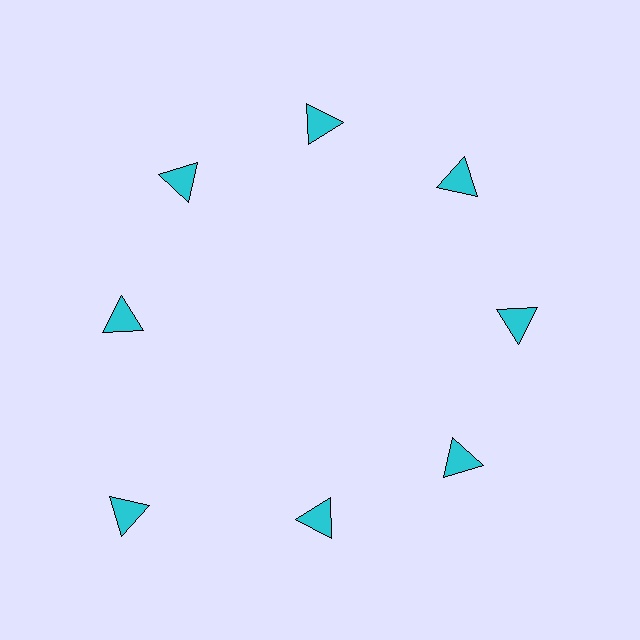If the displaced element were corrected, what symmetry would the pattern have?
It would have 8-fold rotational symmetry — the pattern would map onto itself every 45 degrees.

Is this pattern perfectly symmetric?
No. The 8 cyan triangles are arranged in a ring, but one element near the 8 o'clock position is pushed outward from the center, breaking the 8-fold rotational symmetry.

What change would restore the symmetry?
The symmetry would be restored by moving it inward, back onto the ring so that all 8 triangles sit at equal angles and equal distance from the center.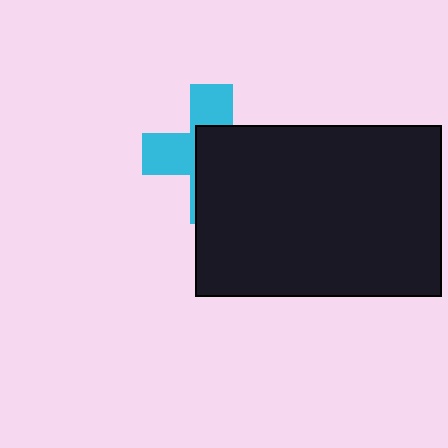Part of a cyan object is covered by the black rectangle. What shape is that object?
It is a cross.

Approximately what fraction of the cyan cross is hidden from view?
Roughly 56% of the cyan cross is hidden behind the black rectangle.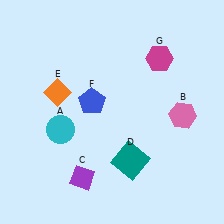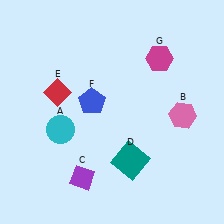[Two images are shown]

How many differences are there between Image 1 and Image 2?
There is 1 difference between the two images.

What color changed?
The diamond (E) changed from orange in Image 1 to red in Image 2.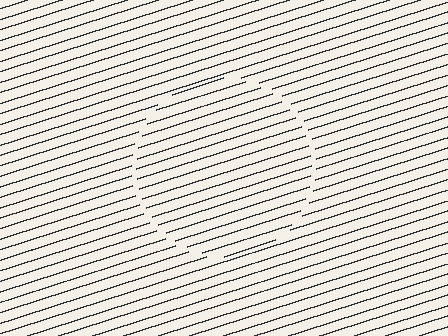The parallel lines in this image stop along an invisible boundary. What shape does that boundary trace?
An illusory circle. The interior of the shape contains the same grating, shifted by half a period — the contour is defined by the phase discontinuity where line-ends from the inner and outer gratings abut.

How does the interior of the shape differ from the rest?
The interior of the shape contains the same grating, shifted by half a period — the contour is defined by the phase discontinuity where line-ends from the inner and outer gratings abut.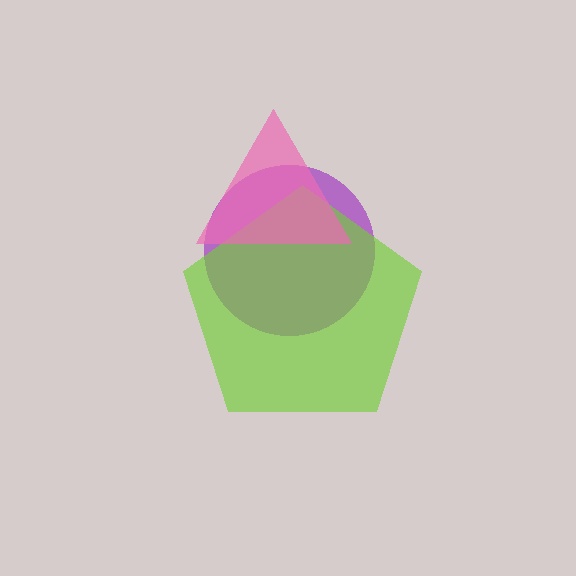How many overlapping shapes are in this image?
There are 3 overlapping shapes in the image.